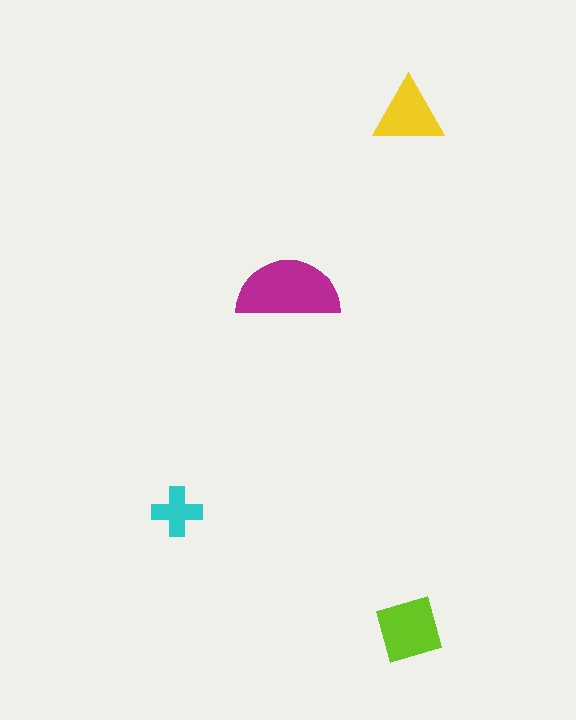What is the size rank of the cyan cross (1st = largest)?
4th.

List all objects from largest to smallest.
The magenta semicircle, the lime diamond, the yellow triangle, the cyan cross.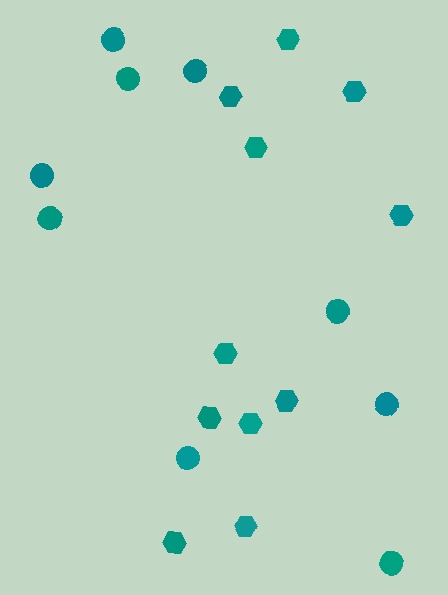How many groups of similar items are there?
There are 2 groups: one group of circles (9) and one group of hexagons (11).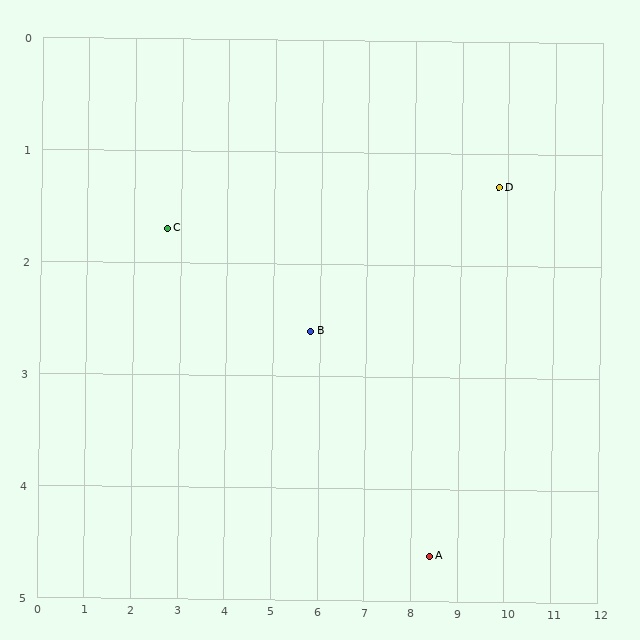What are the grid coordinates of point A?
Point A is at approximately (8.4, 4.6).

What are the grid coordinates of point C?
Point C is at approximately (2.7, 1.7).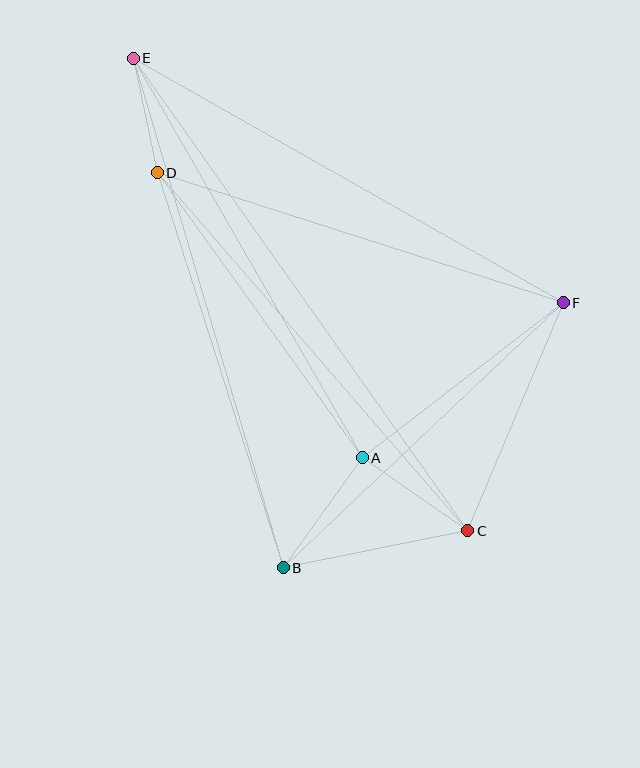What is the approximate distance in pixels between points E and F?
The distance between E and F is approximately 495 pixels.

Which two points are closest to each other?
Points D and E are closest to each other.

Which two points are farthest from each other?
Points C and E are farthest from each other.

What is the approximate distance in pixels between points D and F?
The distance between D and F is approximately 426 pixels.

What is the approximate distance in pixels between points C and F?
The distance between C and F is approximately 247 pixels.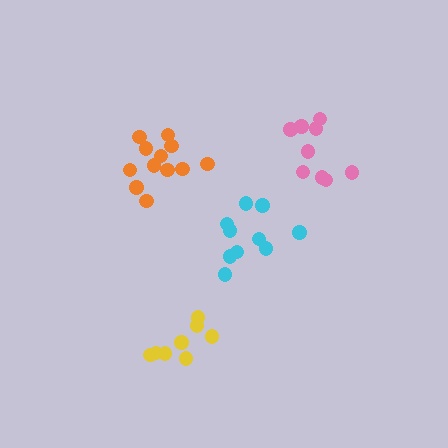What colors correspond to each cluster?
The clusters are colored: pink, orange, yellow, cyan.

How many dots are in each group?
Group 1: 9 dots, Group 2: 12 dots, Group 3: 8 dots, Group 4: 10 dots (39 total).